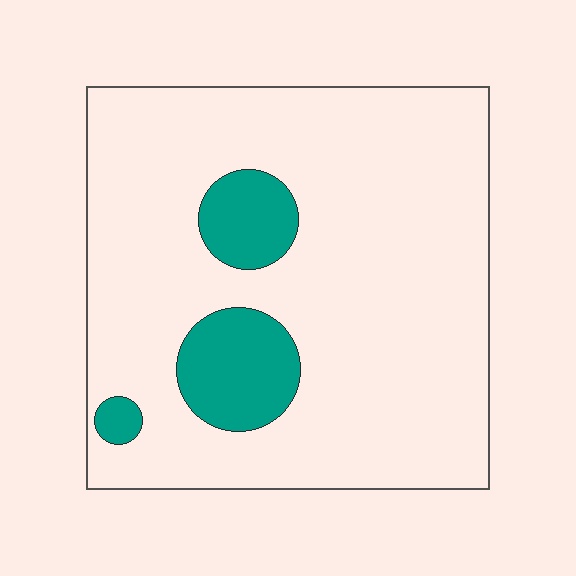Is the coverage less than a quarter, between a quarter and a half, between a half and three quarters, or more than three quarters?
Less than a quarter.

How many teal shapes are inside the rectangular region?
3.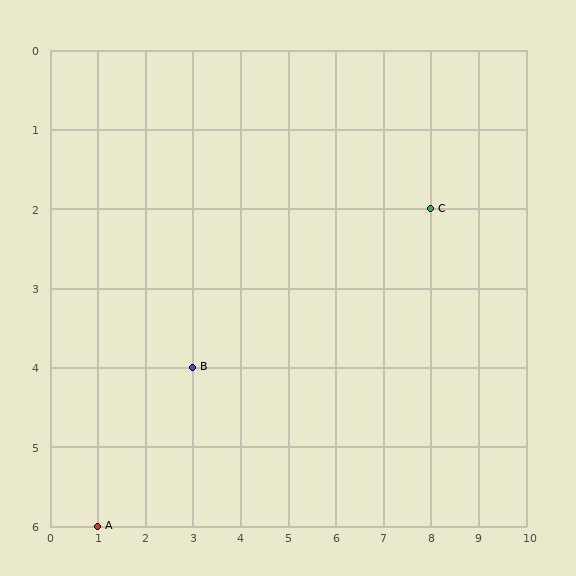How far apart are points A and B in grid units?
Points A and B are 2 columns and 2 rows apart (about 2.8 grid units diagonally).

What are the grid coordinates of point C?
Point C is at grid coordinates (8, 2).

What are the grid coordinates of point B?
Point B is at grid coordinates (3, 4).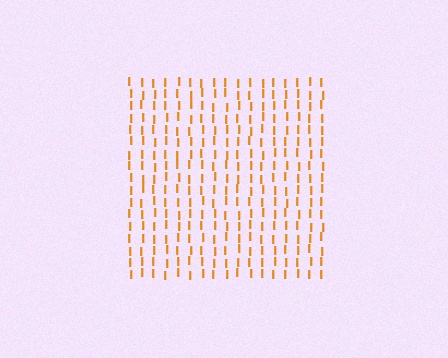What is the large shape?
The large shape is a square.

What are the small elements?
The small elements are letter I's.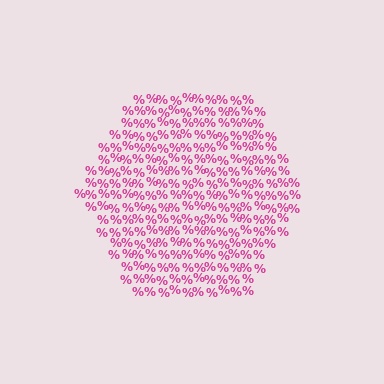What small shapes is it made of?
It is made of small percent signs.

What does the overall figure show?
The overall figure shows a hexagon.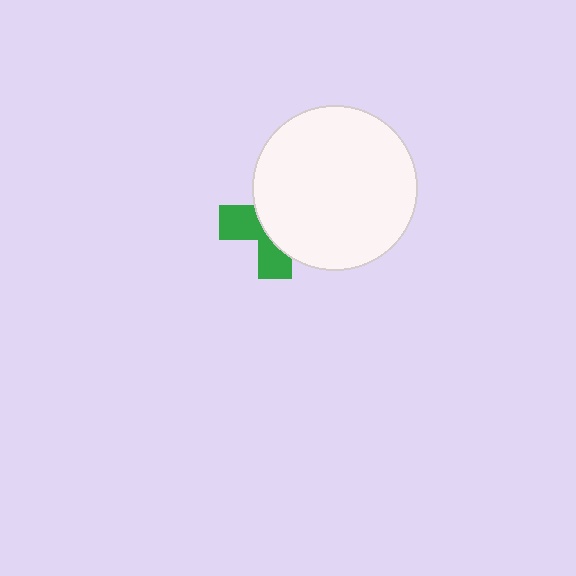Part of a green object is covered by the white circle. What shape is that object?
It is a cross.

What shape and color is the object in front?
The object in front is a white circle.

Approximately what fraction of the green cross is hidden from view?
Roughly 61% of the green cross is hidden behind the white circle.